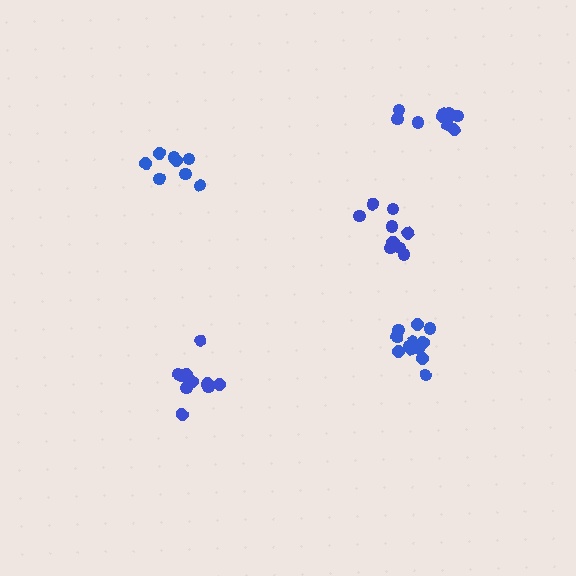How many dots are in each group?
Group 1: 12 dots, Group 2: 8 dots, Group 3: 10 dots, Group 4: 11 dots, Group 5: 10 dots (51 total).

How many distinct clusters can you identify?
There are 5 distinct clusters.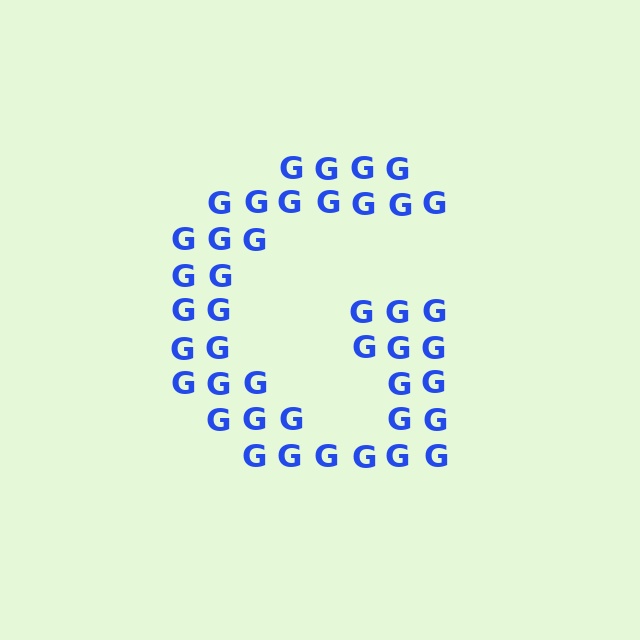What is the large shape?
The large shape is the letter G.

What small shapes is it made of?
It is made of small letter G's.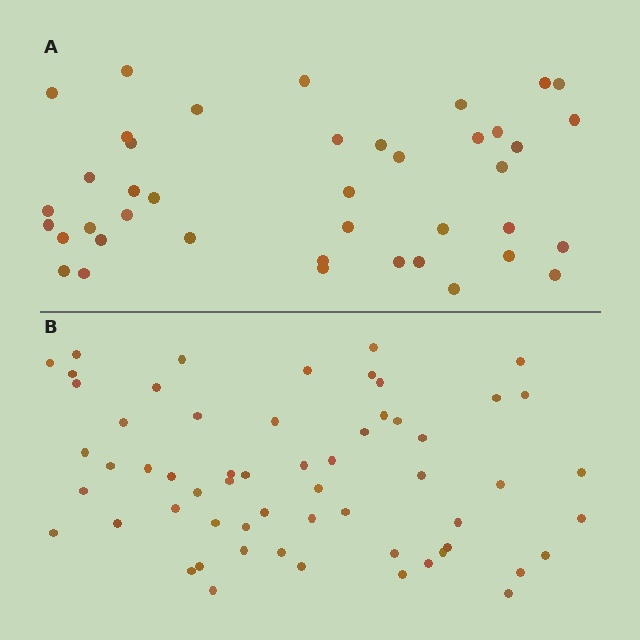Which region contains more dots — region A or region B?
Region B (the bottom region) has more dots.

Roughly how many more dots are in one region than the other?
Region B has approximately 20 more dots than region A.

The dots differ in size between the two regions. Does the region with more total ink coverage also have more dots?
No. Region A has more total ink coverage because its dots are larger, but region B actually contains more individual dots. Total area can be misleading — the number of items is what matters here.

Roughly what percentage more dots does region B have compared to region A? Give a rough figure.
About 45% more.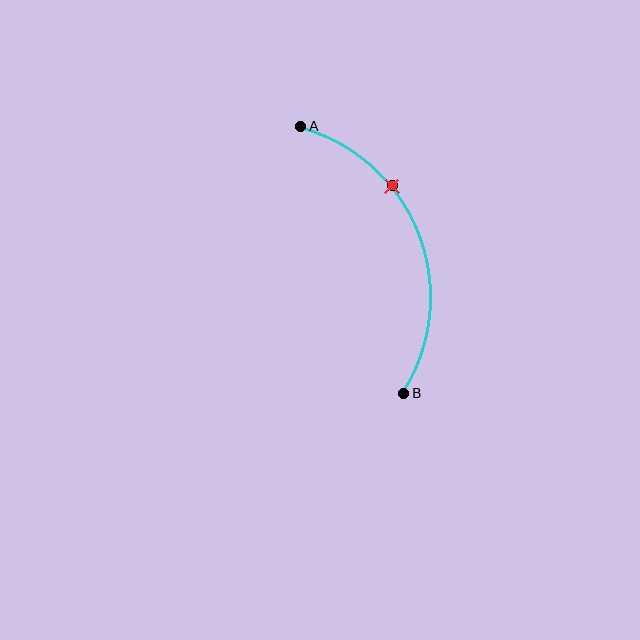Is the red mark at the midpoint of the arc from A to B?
No. The red mark lies on the arc but is closer to endpoint A. The arc midpoint would be at the point on the curve equidistant along the arc from both A and B.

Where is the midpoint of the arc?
The arc midpoint is the point on the curve farthest from the straight line joining A and B. It sits to the right of that line.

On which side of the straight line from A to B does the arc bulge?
The arc bulges to the right of the straight line connecting A and B.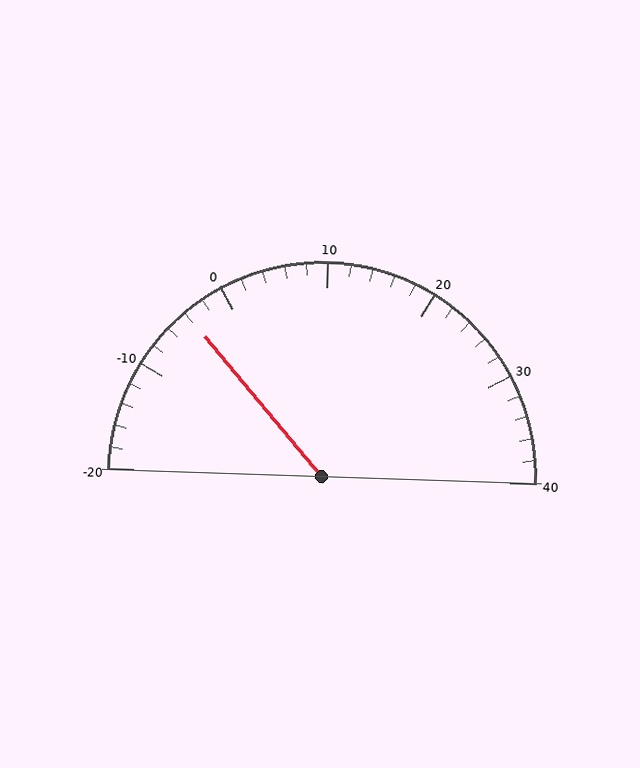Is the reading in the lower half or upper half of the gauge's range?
The reading is in the lower half of the range (-20 to 40).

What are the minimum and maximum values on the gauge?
The gauge ranges from -20 to 40.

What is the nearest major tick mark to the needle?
The nearest major tick mark is 0.